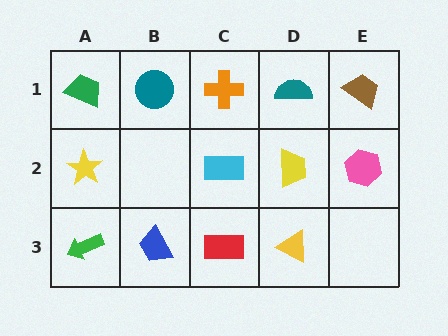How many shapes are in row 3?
4 shapes.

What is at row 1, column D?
A teal semicircle.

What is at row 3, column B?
A blue trapezoid.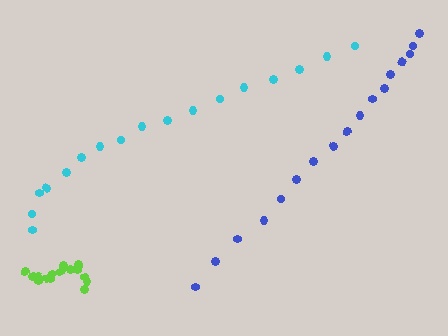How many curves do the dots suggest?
There are 3 distinct paths.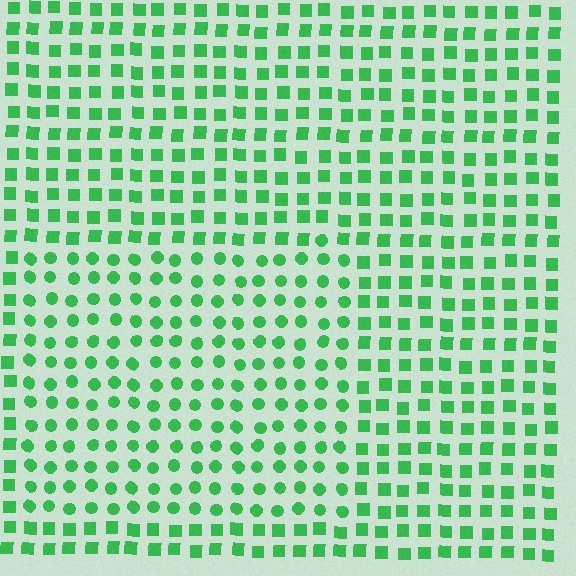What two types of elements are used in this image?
The image uses circles inside the rectangle region and squares outside it.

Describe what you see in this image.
The image is filled with small green elements arranged in a uniform grid. A rectangle-shaped region contains circles, while the surrounding area contains squares. The boundary is defined purely by the change in element shape.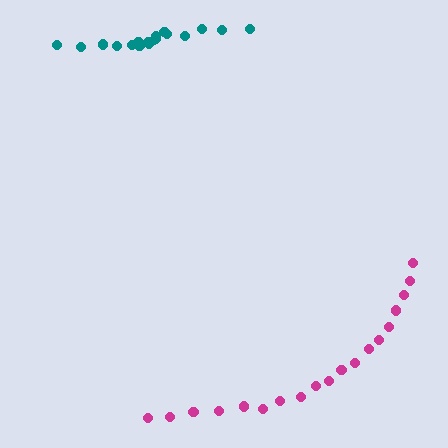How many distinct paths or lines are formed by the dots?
There are 2 distinct paths.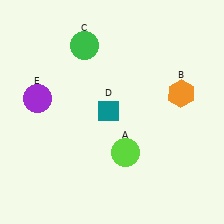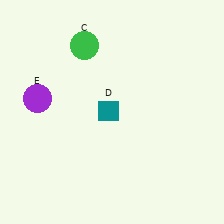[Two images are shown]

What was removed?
The orange hexagon (B), the lime circle (A) were removed in Image 2.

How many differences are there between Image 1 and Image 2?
There are 2 differences between the two images.